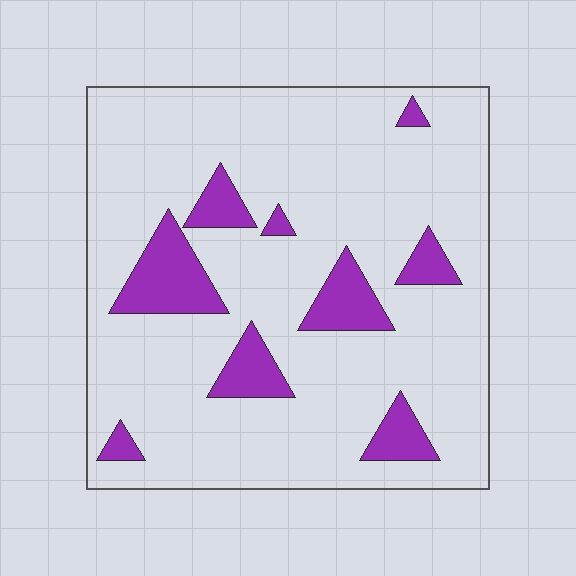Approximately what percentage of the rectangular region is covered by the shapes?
Approximately 15%.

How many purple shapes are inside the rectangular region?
9.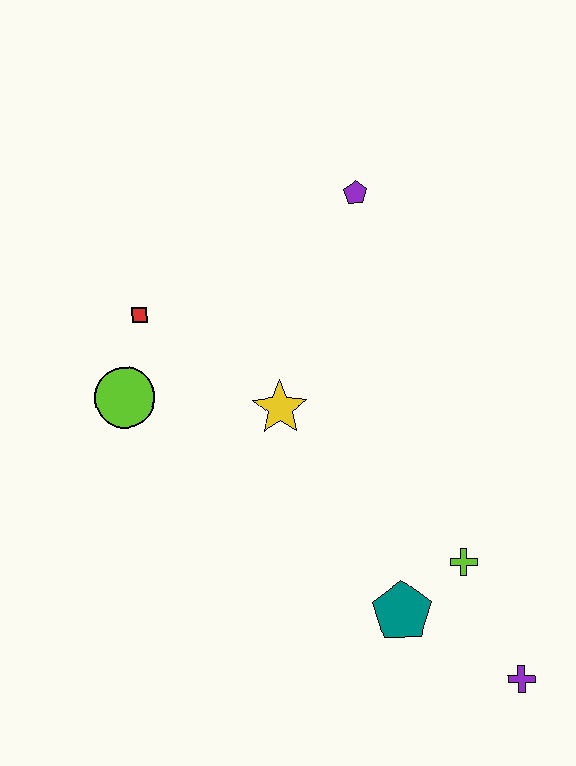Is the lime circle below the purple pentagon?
Yes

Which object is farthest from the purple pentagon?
The purple cross is farthest from the purple pentagon.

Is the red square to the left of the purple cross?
Yes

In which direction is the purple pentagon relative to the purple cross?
The purple pentagon is above the purple cross.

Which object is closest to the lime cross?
The teal pentagon is closest to the lime cross.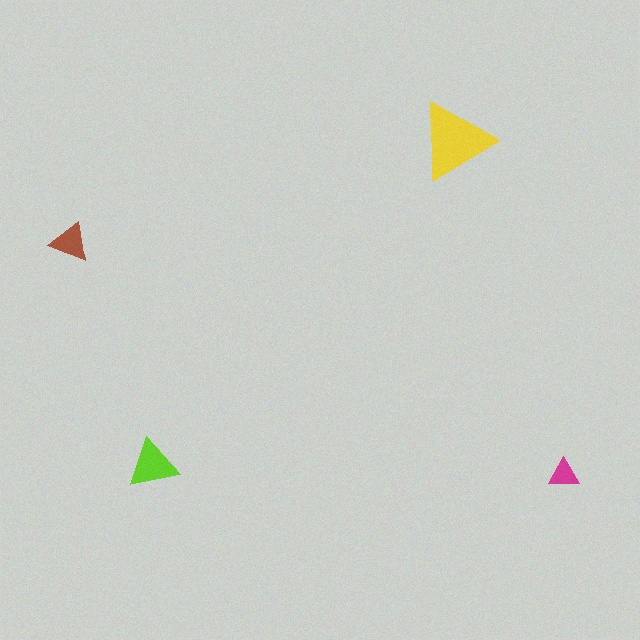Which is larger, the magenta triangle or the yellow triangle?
The yellow one.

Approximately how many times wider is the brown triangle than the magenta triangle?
About 1.5 times wider.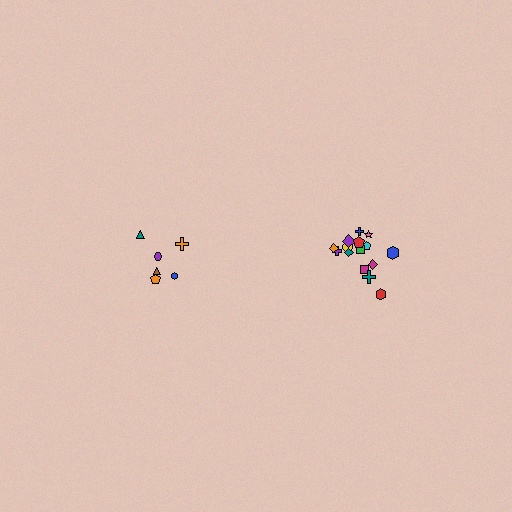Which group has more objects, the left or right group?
The right group.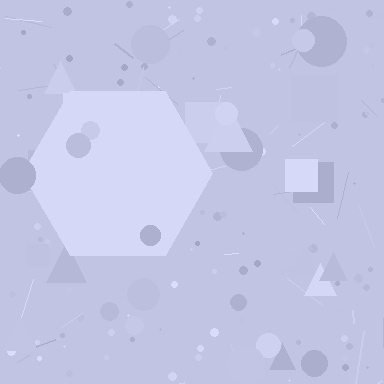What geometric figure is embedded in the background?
A hexagon is embedded in the background.